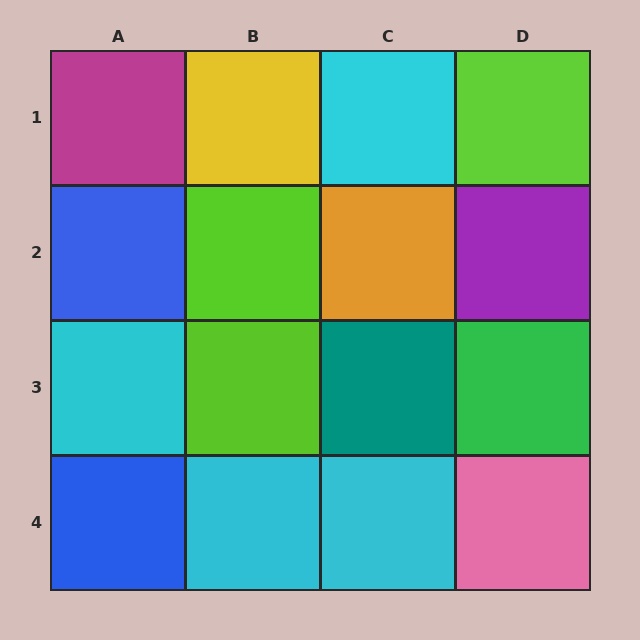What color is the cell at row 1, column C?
Cyan.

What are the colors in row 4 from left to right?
Blue, cyan, cyan, pink.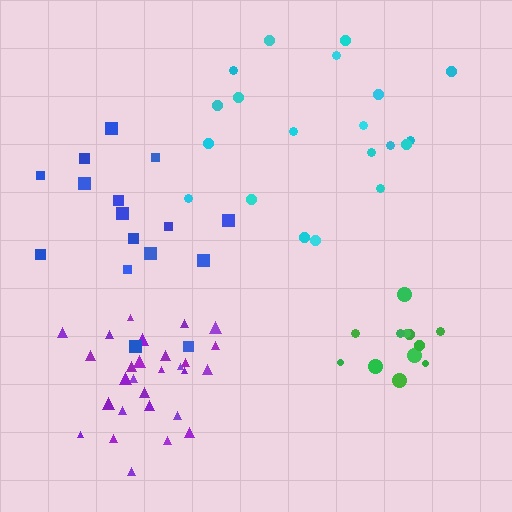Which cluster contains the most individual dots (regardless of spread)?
Purple (28).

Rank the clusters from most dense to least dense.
green, purple, cyan, blue.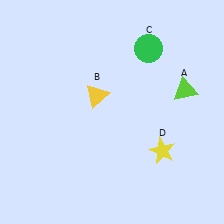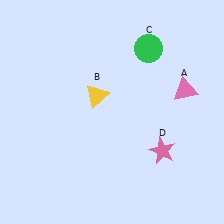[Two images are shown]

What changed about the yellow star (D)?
In Image 1, D is yellow. In Image 2, it changed to pink.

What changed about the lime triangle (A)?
In Image 1, A is lime. In Image 2, it changed to pink.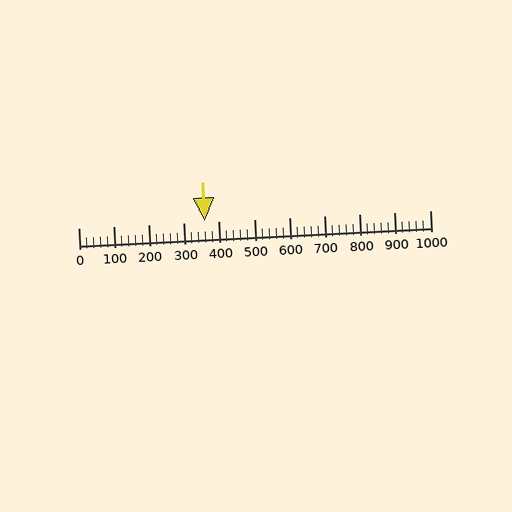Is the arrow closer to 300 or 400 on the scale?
The arrow is closer to 400.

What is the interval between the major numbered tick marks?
The major tick marks are spaced 100 units apart.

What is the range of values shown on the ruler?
The ruler shows values from 0 to 1000.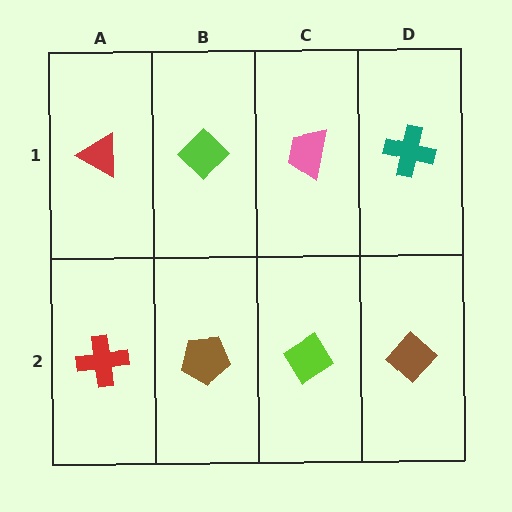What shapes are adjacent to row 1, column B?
A brown pentagon (row 2, column B), a red triangle (row 1, column A), a pink trapezoid (row 1, column C).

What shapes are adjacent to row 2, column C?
A pink trapezoid (row 1, column C), a brown pentagon (row 2, column B), a brown diamond (row 2, column D).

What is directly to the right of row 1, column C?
A teal cross.